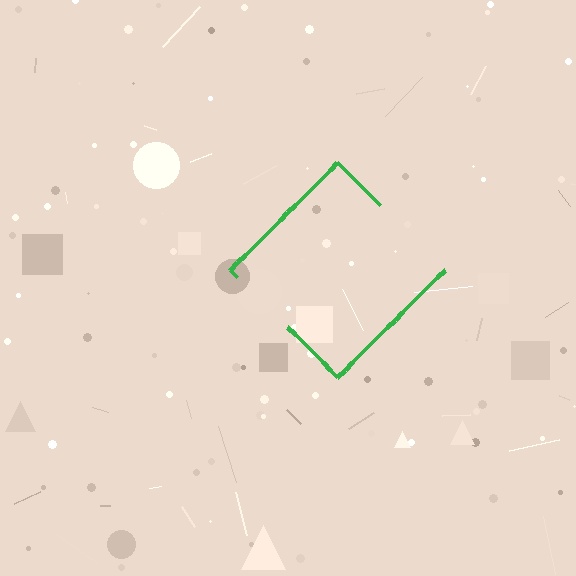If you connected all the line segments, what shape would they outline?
They would outline a diamond.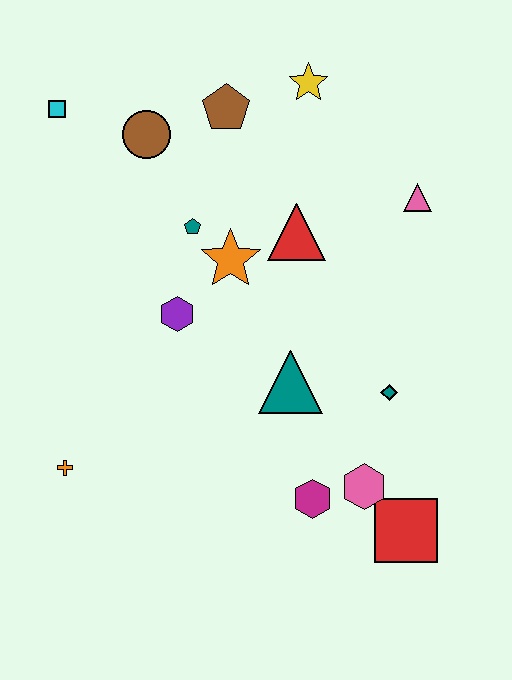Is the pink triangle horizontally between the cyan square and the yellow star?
No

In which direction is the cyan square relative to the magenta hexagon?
The cyan square is above the magenta hexagon.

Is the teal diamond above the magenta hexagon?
Yes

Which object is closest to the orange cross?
The purple hexagon is closest to the orange cross.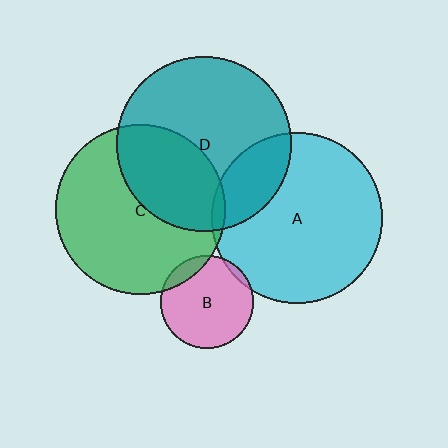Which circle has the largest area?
Circle D (teal).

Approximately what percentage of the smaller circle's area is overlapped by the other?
Approximately 10%.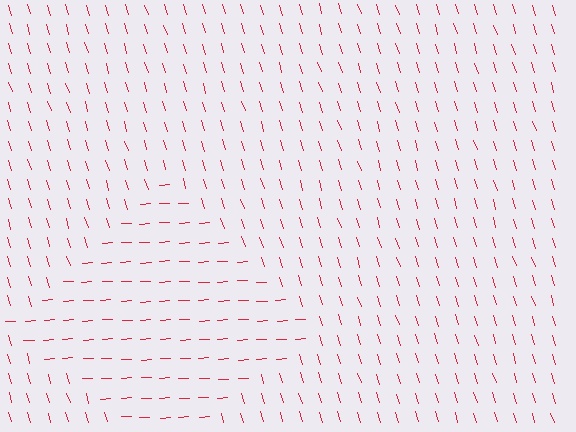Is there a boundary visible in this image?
Yes, there is a texture boundary formed by a change in line orientation.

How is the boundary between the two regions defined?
The boundary is defined purely by a change in line orientation (approximately 76 degrees difference). All lines are the same color and thickness.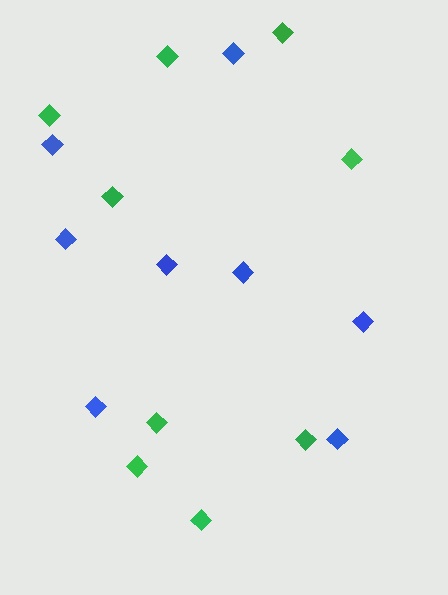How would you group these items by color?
There are 2 groups: one group of blue diamonds (8) and one group of green diamonds (9).